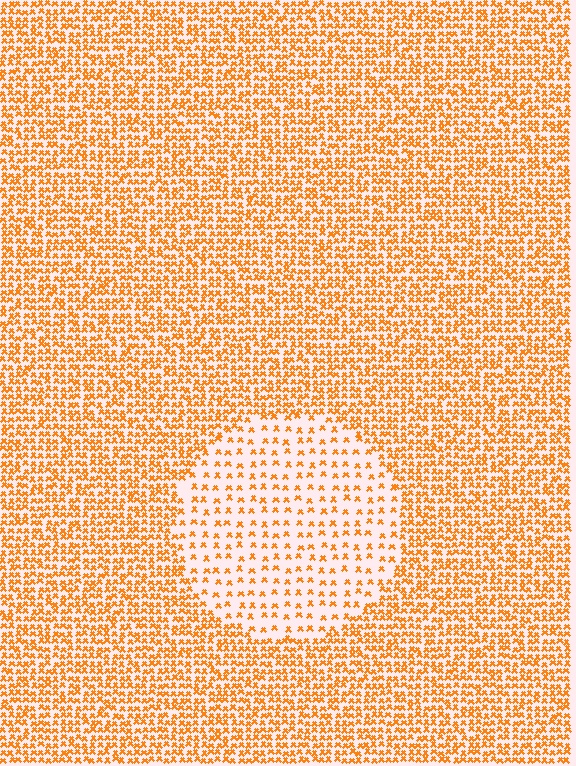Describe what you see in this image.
The image contains small orange elements arranged at two different densities. A circle-shaped region is visible where the elements are less densely packed than the surrounding area.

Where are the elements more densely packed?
The elements are more densely packed outside the circle boundary.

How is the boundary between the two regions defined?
The boundary is defined by a change in element density (approximately 2.5x ratio). All elements are the same color, size, and shape.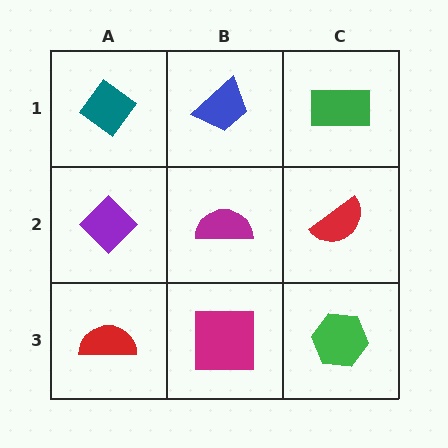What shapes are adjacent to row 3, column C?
A red semicircle (row 2, column C), a magenta square (row 3, column B).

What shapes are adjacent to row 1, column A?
A purple diamond (row 2, column A), a blue trapezoid (row 1, column B).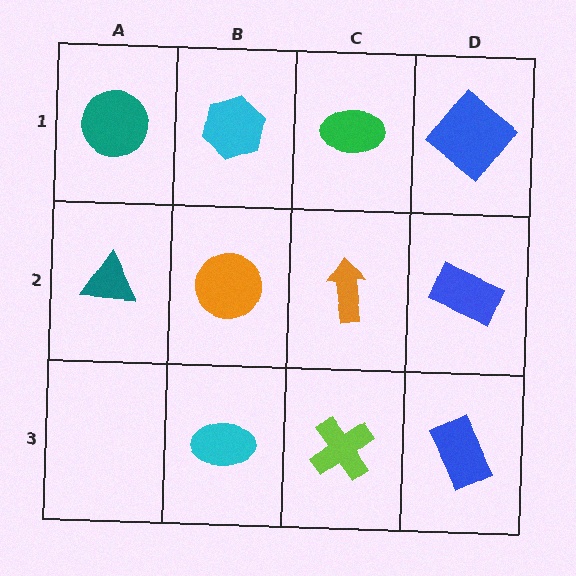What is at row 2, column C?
An orange arrow.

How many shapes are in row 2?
4 shapes.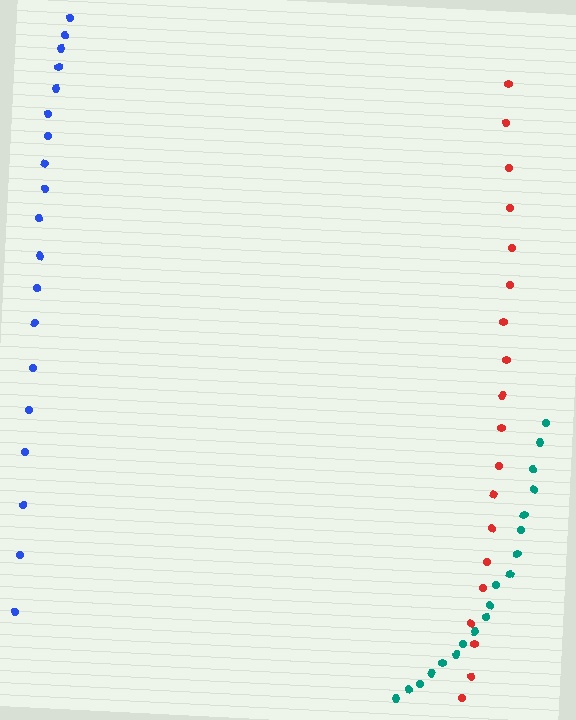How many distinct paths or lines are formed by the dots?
There are 3 distinct paths.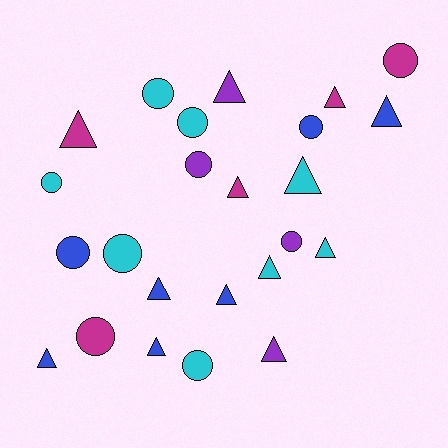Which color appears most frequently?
Cyan, with 8 objects.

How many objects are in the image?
There are 24 objects.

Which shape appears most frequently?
Triangle, with 13 objects.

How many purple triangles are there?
There are 2 purple triangles.